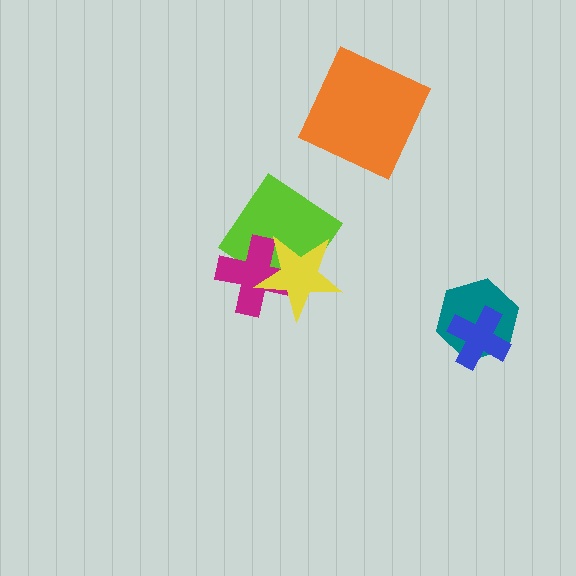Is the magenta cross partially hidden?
Yes, it is partially covered by another shape.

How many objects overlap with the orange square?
0 objects overlap with the orange square.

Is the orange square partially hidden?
No, no other shape covers it.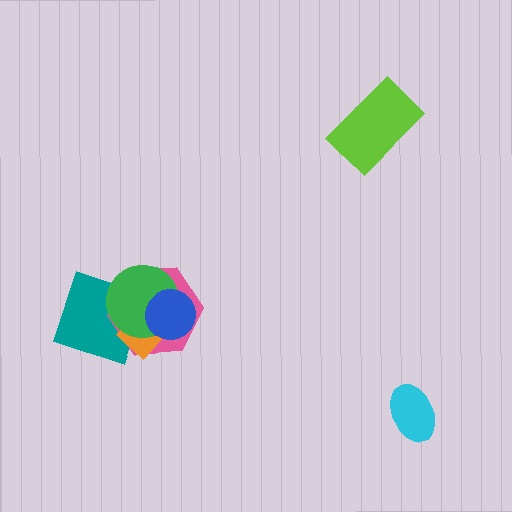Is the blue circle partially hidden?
No, no other shape covers it.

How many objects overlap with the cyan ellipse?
0 objects overlap with the cyan ellipse.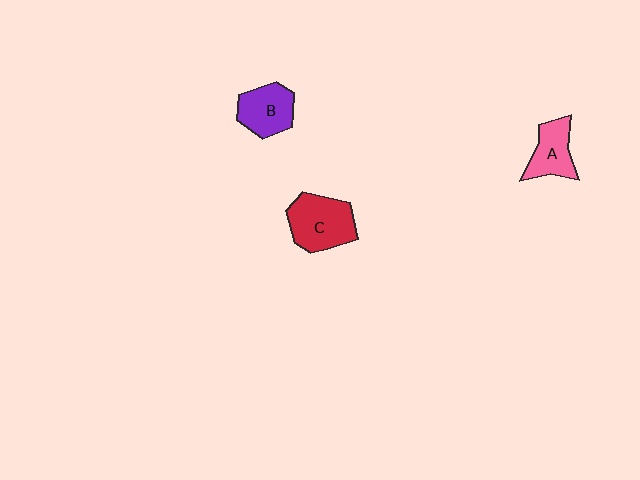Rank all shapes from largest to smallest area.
From largest to smallest: C (red), B (purple), A (pink).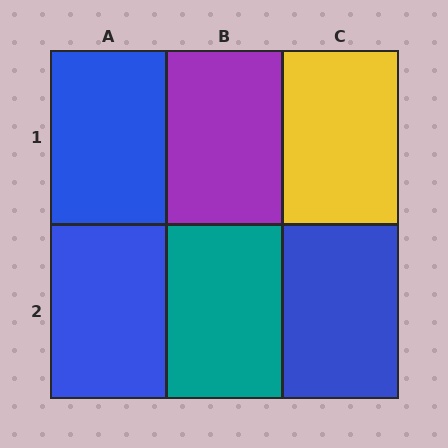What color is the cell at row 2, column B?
Teal.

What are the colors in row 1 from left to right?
Blue, purple, yellow.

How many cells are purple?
1 cell is purple.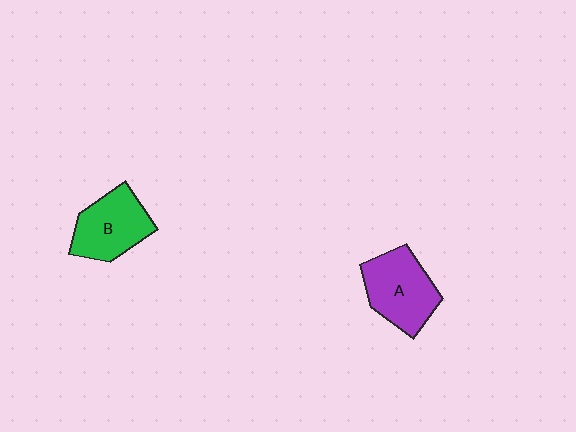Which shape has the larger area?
Shape A (purple).